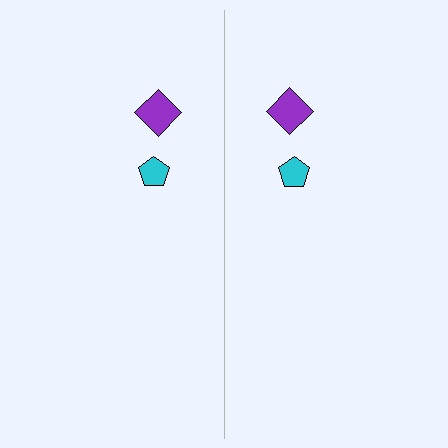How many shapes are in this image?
There are 4 shapes in this image.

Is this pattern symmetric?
Yes, this pattern has bilateral (reflection) symmetry.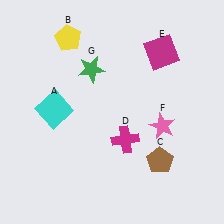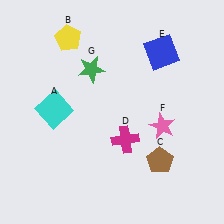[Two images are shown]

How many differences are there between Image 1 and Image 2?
There is 1 difference between the two images.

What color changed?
The square (E) changed from magenta in Image 1 to blue in Image 2.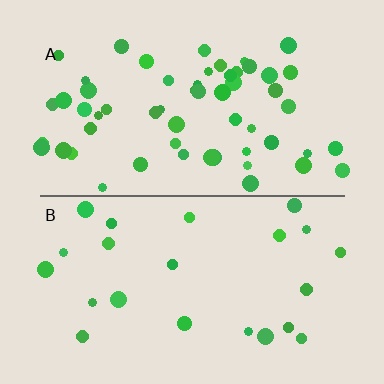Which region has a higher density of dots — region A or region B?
A (the top).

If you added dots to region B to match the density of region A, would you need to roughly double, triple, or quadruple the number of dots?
Approximately double.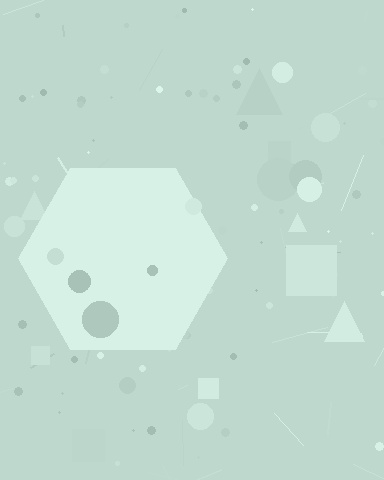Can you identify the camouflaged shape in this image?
The camouflaged shape is a hexagon.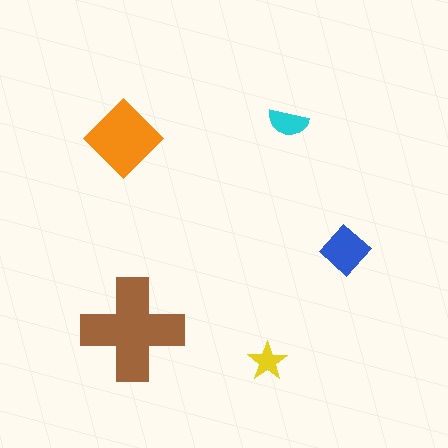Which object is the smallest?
The yellow star.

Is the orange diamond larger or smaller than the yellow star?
Larger.